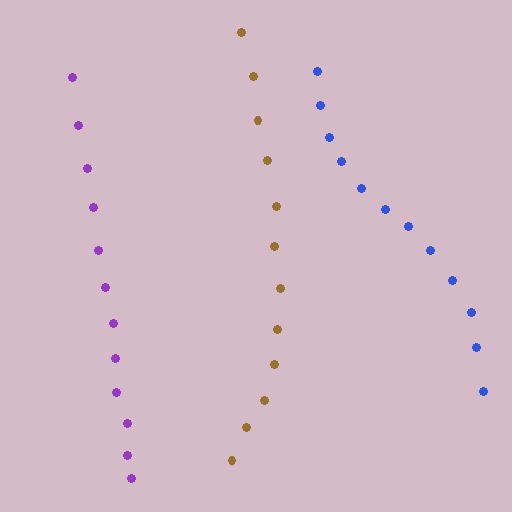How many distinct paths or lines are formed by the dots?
There are 3 distinct paths.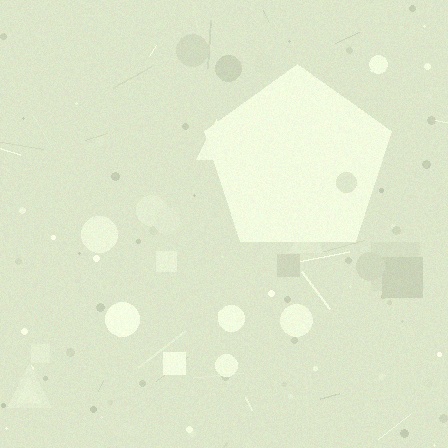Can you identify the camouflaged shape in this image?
The camouflaged shape is a pentagon.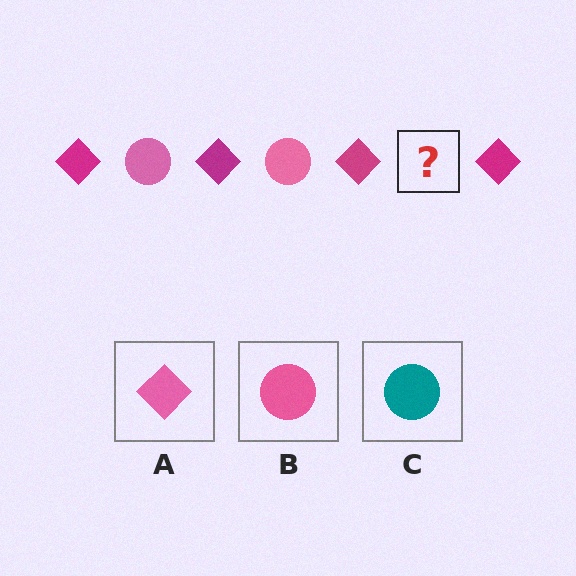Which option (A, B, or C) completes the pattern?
B.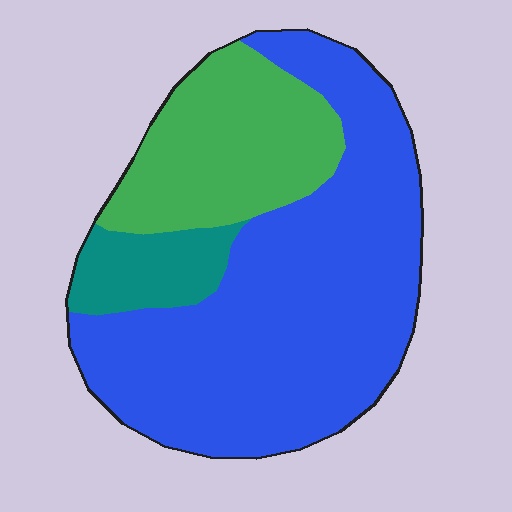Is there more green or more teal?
Green.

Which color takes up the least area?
Teal, at roughly 10%.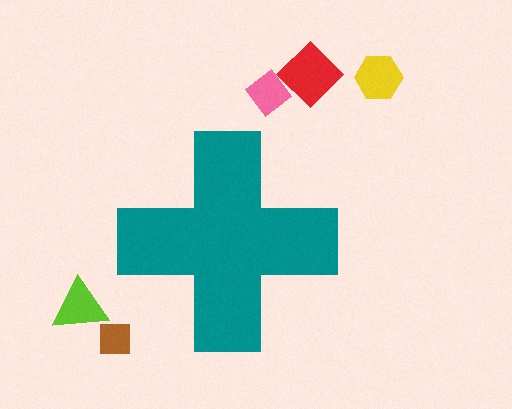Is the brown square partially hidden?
No, the brown square is fully visible.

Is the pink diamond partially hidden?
No, the pink diamond is fully visible.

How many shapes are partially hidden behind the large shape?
0 shapes are partially hidden.